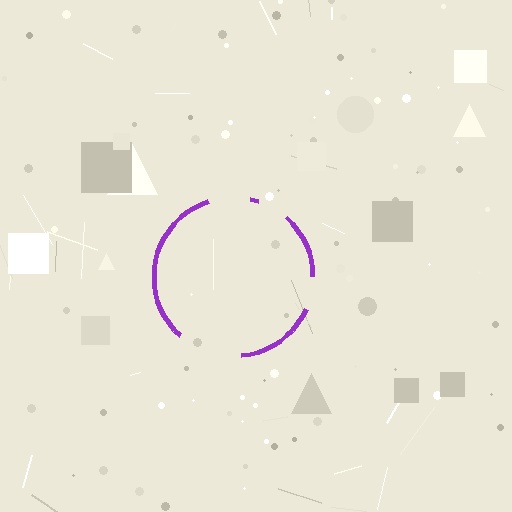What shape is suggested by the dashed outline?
The dashed outline suggests a circle.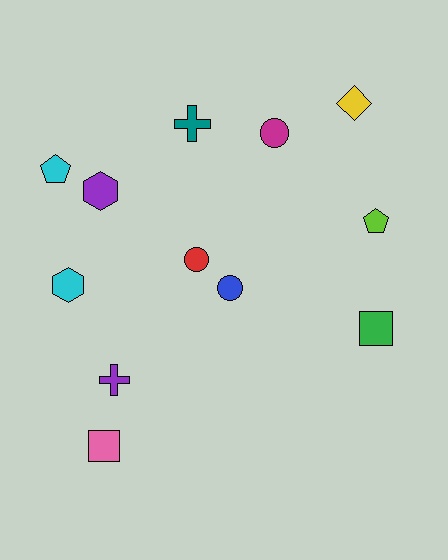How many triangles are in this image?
There are no triangles.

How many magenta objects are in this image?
There is 1 magenta object.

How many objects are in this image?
There are 12 objects.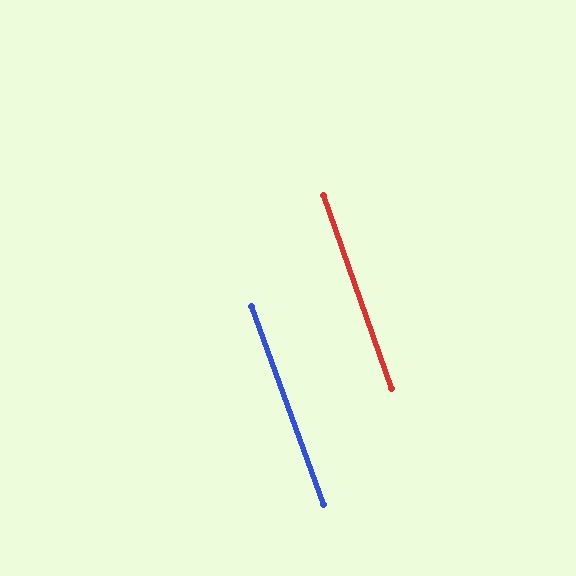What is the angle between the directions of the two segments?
Approximately 1 degree.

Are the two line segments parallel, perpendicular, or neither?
Parallel — their directions differ by only 0.6°.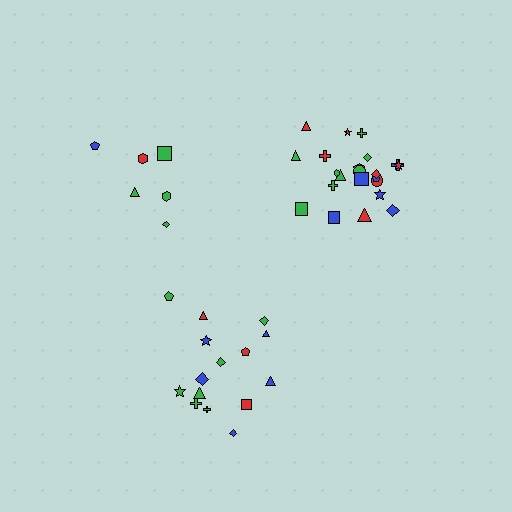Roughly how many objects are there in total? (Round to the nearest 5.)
Roughly 45 objects in total.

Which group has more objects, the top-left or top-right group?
The top-right group.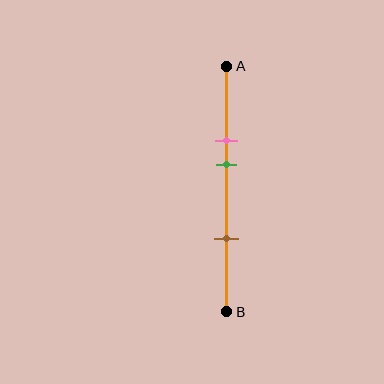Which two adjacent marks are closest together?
The pink and green marks are the closest adjacent pair.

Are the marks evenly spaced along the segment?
No, the marks are not evenly spaced.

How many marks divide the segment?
There are 3 marks dividing the segment.